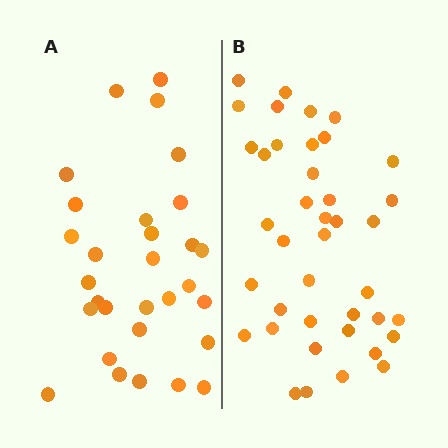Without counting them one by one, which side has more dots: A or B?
Region B (the right region) has more dots.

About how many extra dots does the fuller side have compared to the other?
Region B has roughly 10 or so more dots than region A.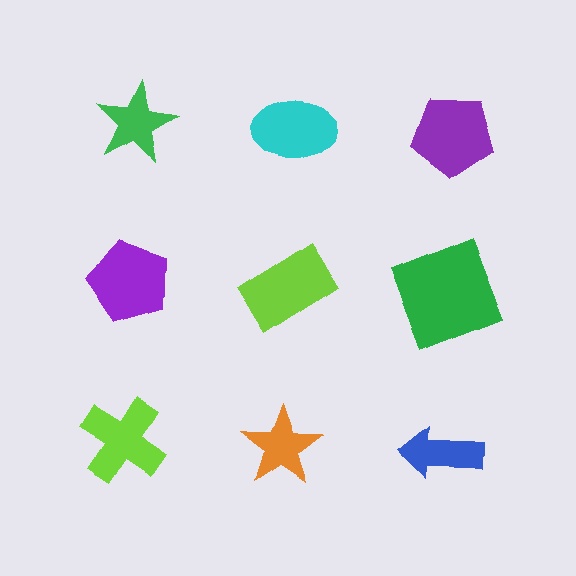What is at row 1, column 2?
A cyan ellipse.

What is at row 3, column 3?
A blue arrow.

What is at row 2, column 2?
A lime rectangle.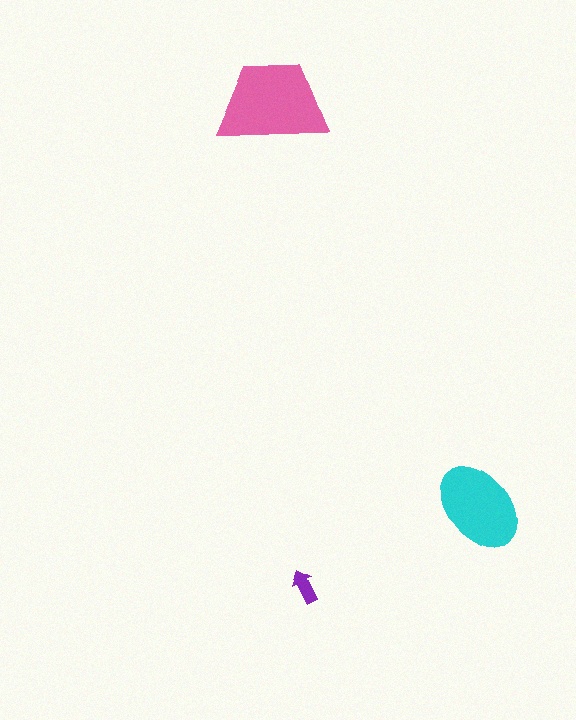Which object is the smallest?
The purple arrow.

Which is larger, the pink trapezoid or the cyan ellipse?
The pink trapezoid.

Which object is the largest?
The pink trapezoid.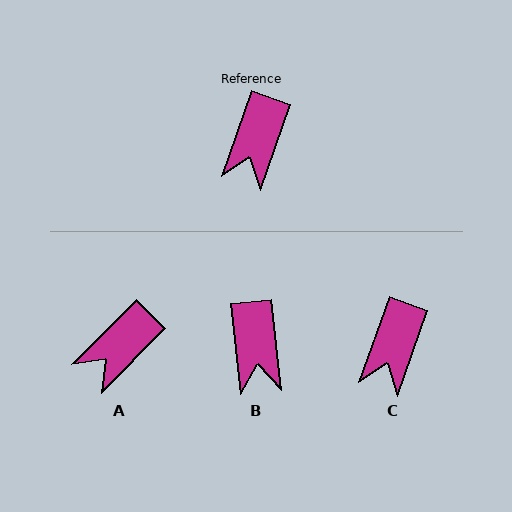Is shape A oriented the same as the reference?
No, it is off by about 25 degrees.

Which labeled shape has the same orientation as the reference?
C.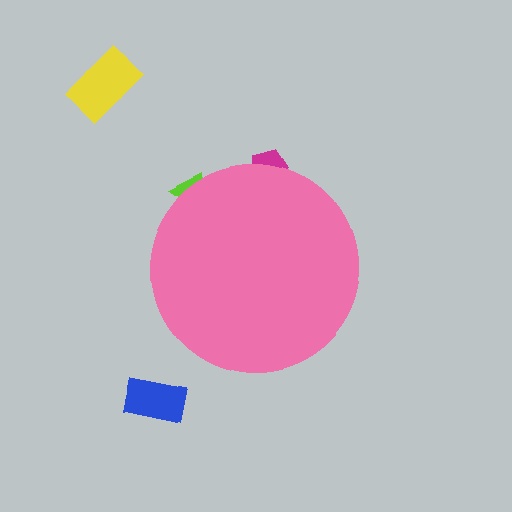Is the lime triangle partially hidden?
Yes, the lime triangle is partially hidden behind the pink circle.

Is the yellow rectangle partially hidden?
No, the yellow rectangle is fully visible.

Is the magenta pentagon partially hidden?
Yes, the magenta pentagon is partially hidden behind the pink circle.